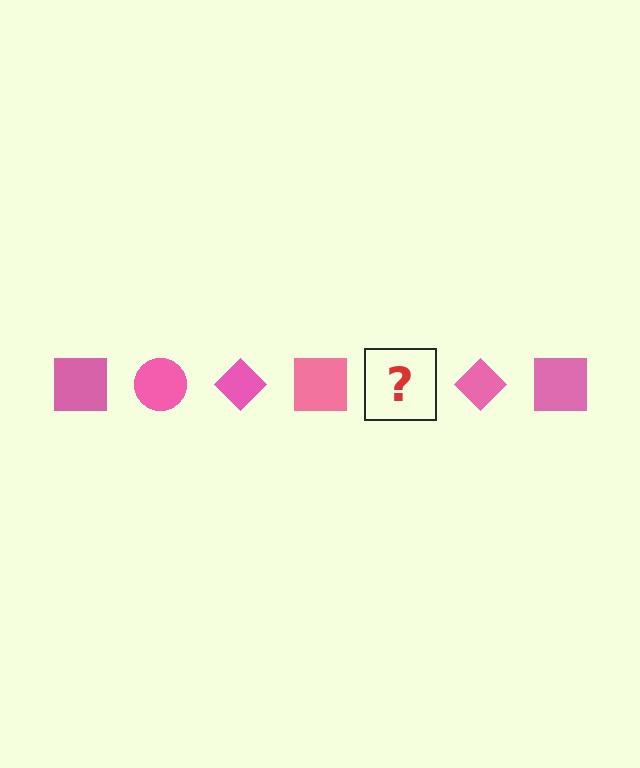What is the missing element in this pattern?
The missing element is a pink circle.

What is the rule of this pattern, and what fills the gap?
The rule is that the pattern cycles through square, circle, diamond shapes in pink. The gap should be filled with a pink circle.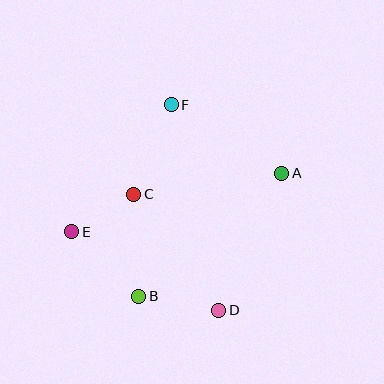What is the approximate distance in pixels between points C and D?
The distance between C and D is approximately 144 pixels.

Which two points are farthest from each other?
Points A and E are farthest from each other.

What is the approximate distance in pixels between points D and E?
The distance between D and E is approximately 166 pixels.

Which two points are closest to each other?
Points C and E are closest to each other.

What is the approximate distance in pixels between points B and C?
The distance between B and C is approximately 102 pixels.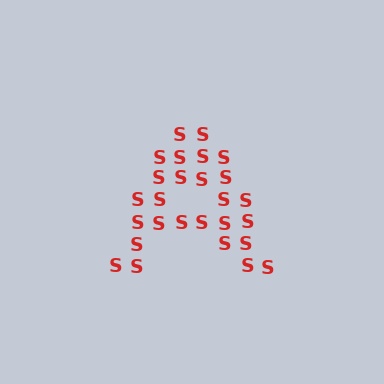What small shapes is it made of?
It is made of small letter S's.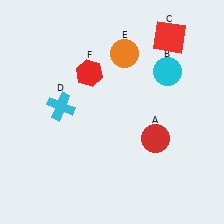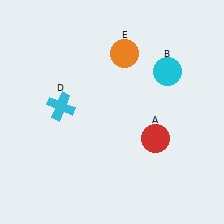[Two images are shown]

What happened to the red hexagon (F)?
The red hexagon (F) was removed in Image 2. It was in the top-left area of Image 1.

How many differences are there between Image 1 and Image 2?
There are 2 differences between the two images.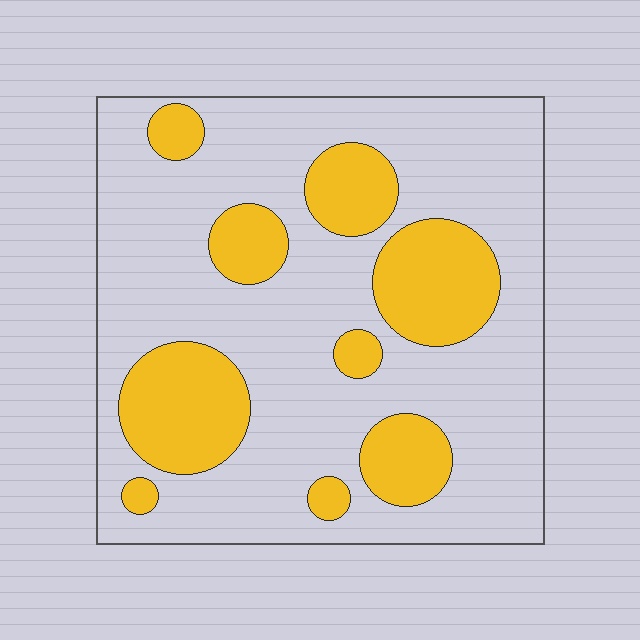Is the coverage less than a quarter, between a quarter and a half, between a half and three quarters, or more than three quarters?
Between a quarter and a half.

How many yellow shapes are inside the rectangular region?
9.